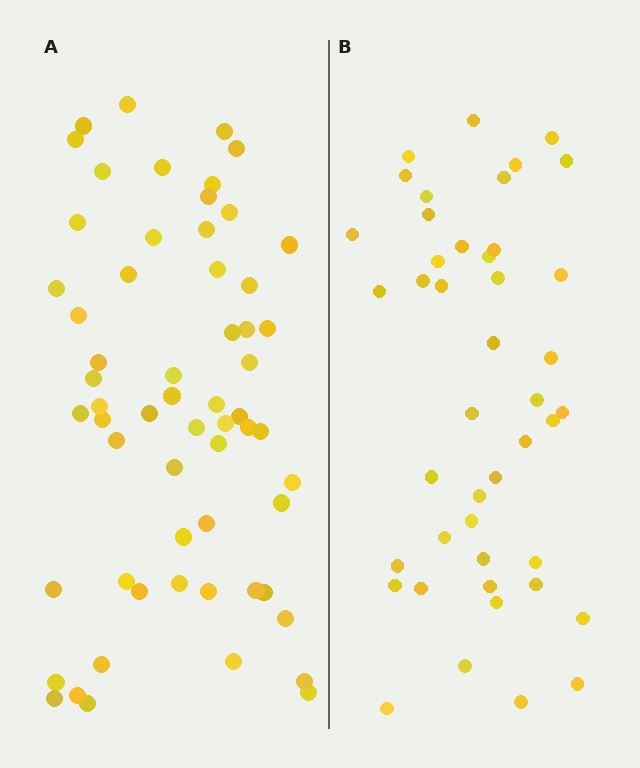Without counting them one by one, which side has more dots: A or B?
Region A (the left region) has more dots.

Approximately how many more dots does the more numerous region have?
Region A has approximately 15 more dots than region B.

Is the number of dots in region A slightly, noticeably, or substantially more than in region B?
Region A has noticeably more, but not dramatically so. The ratio is roughly 1.4 to 1.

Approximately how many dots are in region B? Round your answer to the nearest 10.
About 40 dots. (The exact count is 44, which rounds to 40.)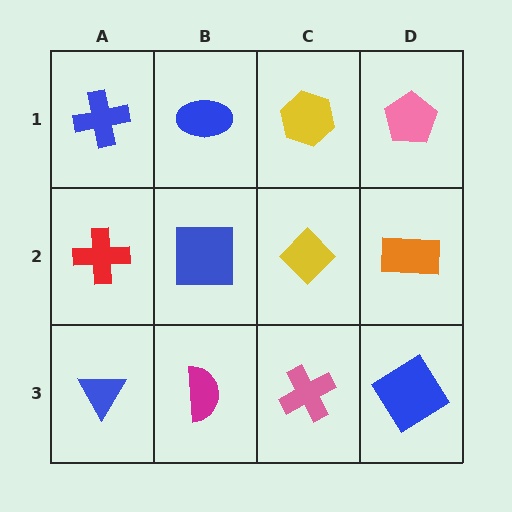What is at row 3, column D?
A blue diamond.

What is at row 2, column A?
A red cross.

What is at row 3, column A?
A blue triangle.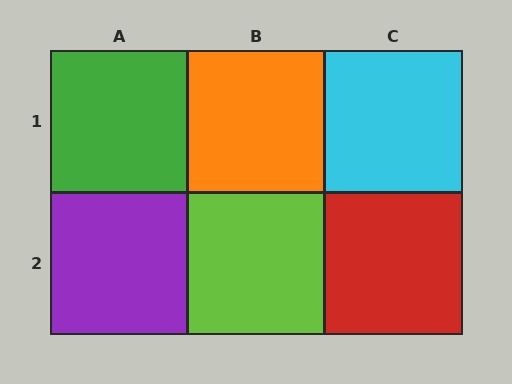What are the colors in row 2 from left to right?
Purple, lime, red.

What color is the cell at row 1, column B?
Orange.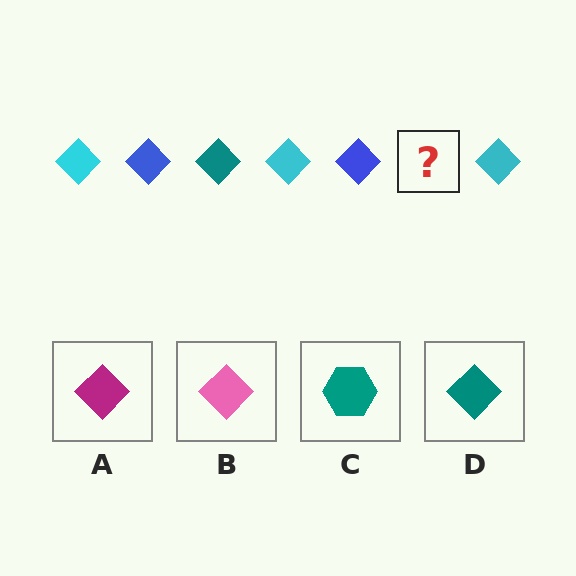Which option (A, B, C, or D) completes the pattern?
D.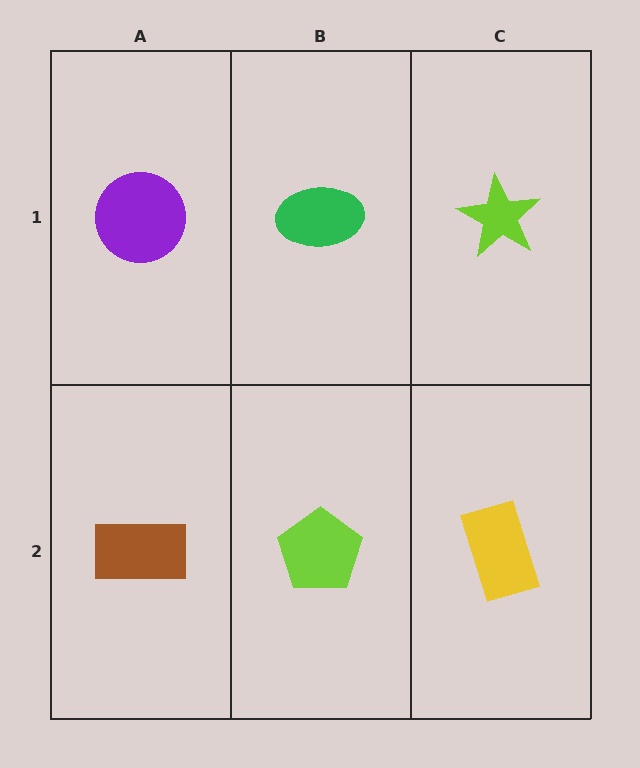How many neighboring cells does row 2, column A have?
2.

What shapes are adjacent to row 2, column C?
A lime star (row 1, column C), a lime pentagon (row 2, column B).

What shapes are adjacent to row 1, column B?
A lime pentagon (row 2, column B), a purple circle (row 1, column A), a lime star (row 1, column C).